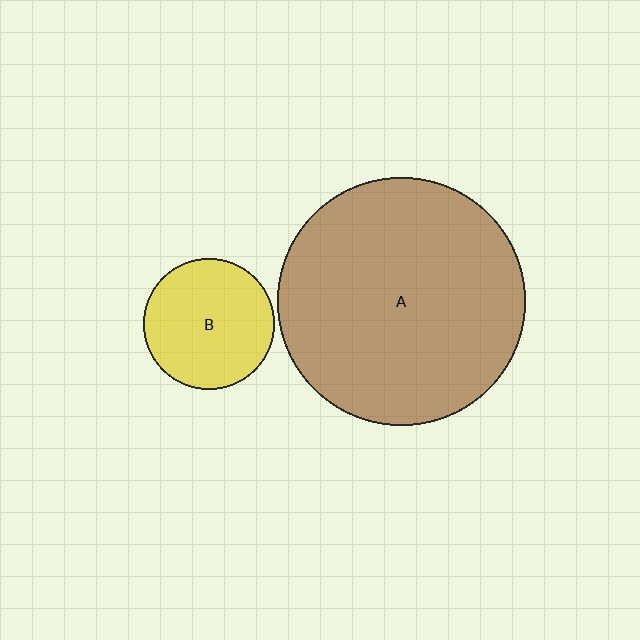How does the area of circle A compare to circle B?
Approximately 3.6 times.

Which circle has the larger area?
Circle A (brown).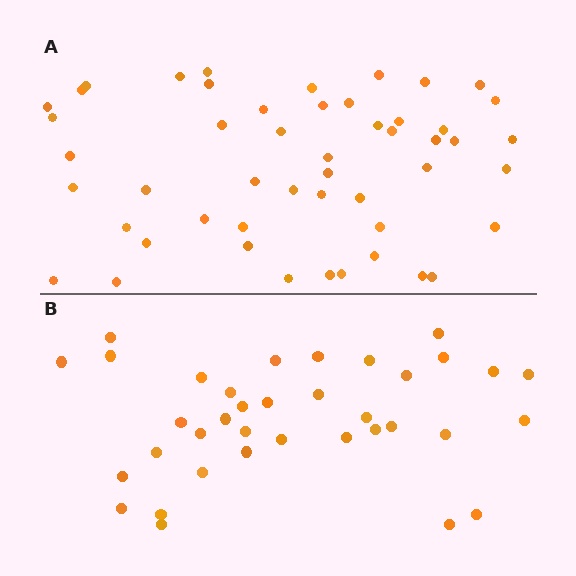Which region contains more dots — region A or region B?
Region A (the top region) has more dots.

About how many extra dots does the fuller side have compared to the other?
Region A has approximately 15 more dots than region B.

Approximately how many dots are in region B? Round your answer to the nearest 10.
About 40 dots. (The exact count is 36, which rounds to 40.)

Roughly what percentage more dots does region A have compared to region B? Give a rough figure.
About 40% more.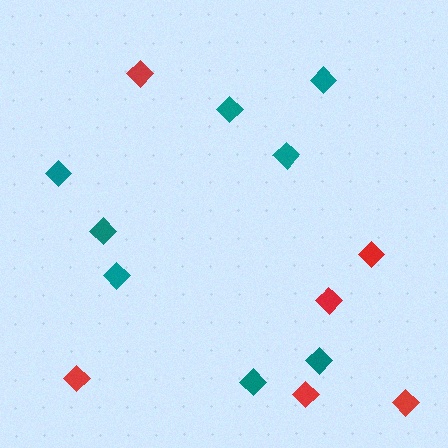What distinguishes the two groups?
There are 2 groups: one group of teal diamonds (8) and one group of red diamonds (6).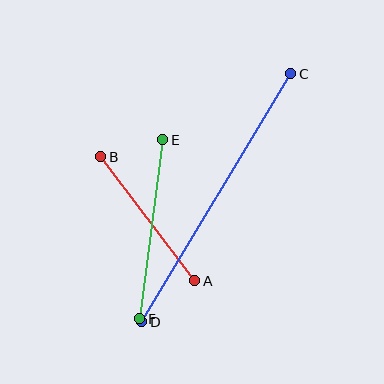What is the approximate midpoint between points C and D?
The midpoint is at approximately (216, 198) pixels.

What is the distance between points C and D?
The distance is approximately 289 pixels.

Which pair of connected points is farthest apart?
Points C and D are farthest apart.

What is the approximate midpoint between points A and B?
The midpoint is at approximately (148, 219) pixels.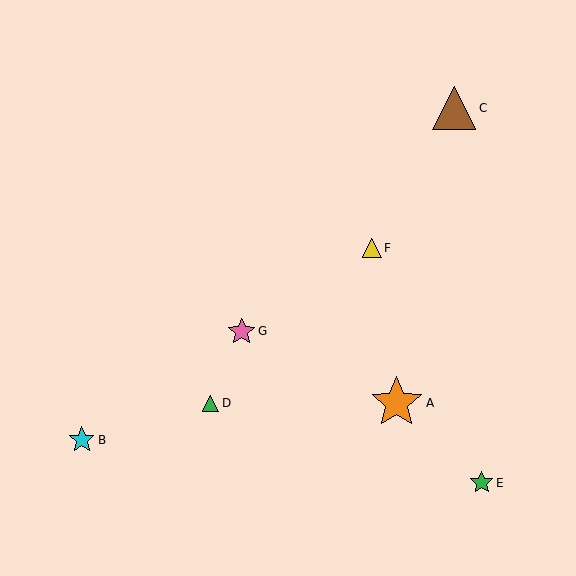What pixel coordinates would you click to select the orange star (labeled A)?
Click at (397, 403) to select the orange star A.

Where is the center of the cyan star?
The center of the cyan star is at (82, 440).